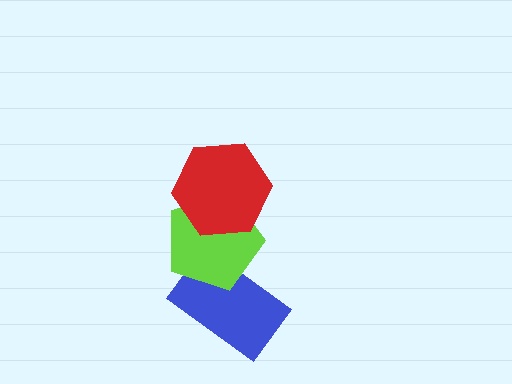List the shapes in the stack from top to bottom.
From top to bottom: the red hexagon, the lime pentagon, the blue rectangle.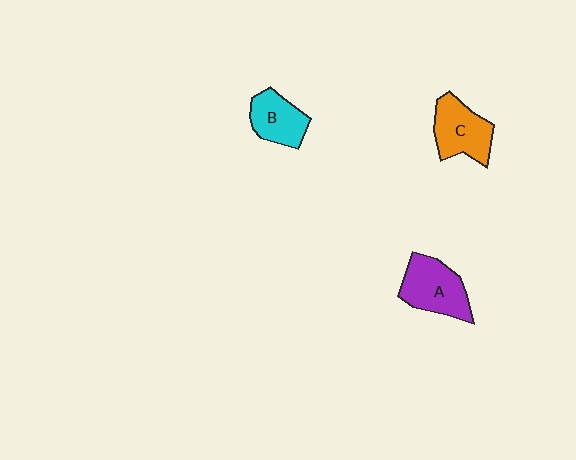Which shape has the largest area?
Shape A (purple).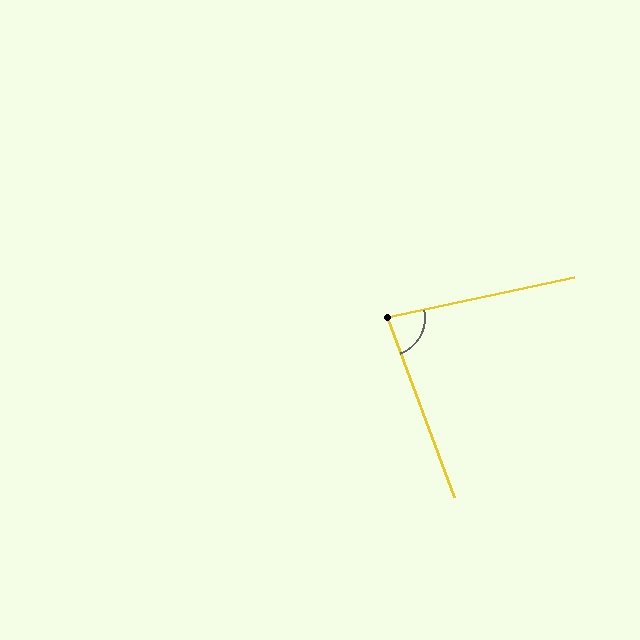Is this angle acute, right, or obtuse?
It is acute.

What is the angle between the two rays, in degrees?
Approximately 82 degrees.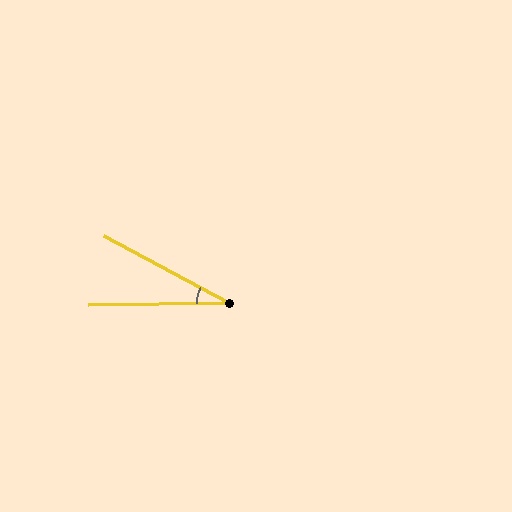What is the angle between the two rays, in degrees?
Approximately 29 degrees.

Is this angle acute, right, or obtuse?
It is acute.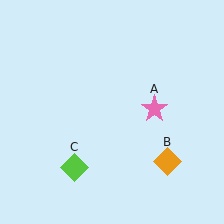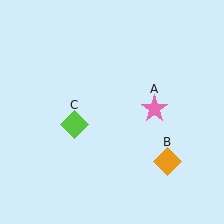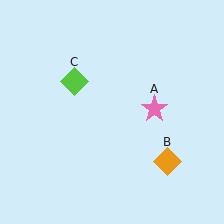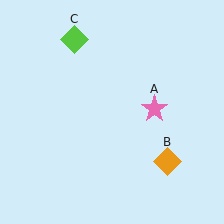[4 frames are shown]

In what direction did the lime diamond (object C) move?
The lime diamond (object C) moved up.